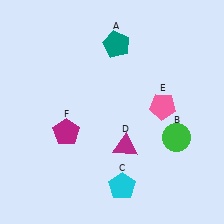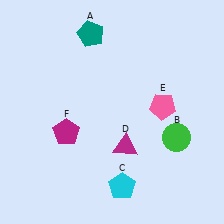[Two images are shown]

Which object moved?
The teal pentagon (A) moved left.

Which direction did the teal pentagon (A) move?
The teal pentagon (A) moved left.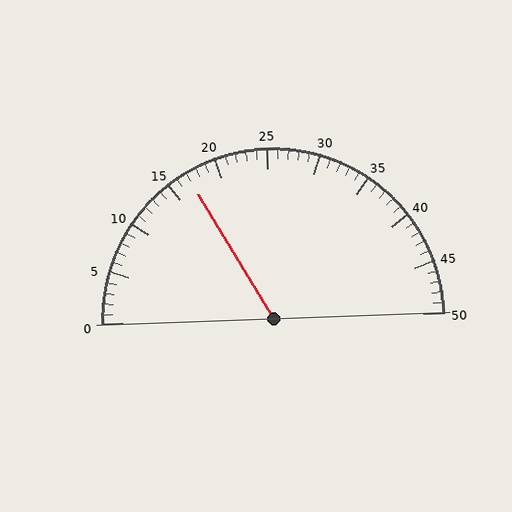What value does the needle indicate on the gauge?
The needle indicates approximately 17.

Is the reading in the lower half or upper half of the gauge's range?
The reading is in the lower half of the range (0 to 50).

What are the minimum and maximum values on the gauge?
The gauge ranges from 0 to 50.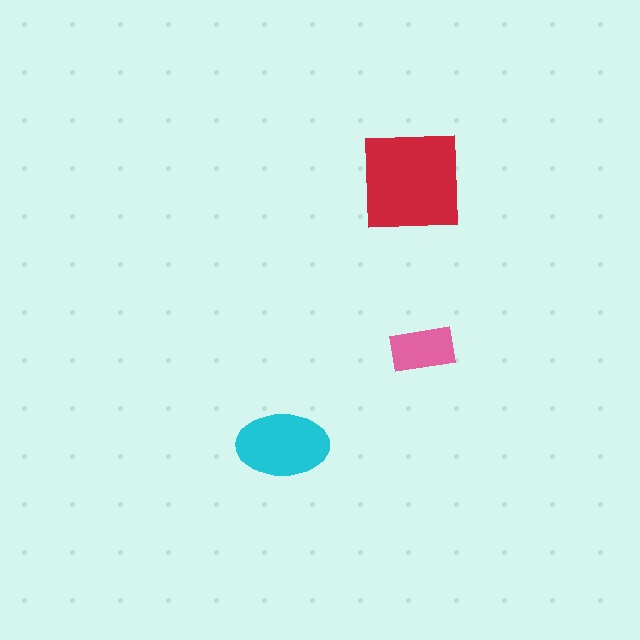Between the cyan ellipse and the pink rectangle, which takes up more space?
The cyan ellipse.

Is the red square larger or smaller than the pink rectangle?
Larger.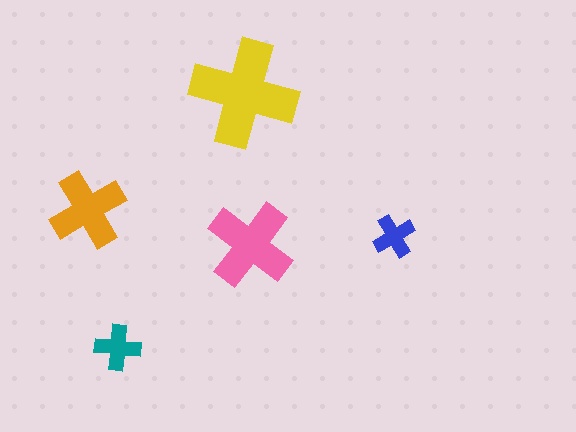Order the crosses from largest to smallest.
the yellow one, the pink one, the orange one, the teal one, the blue one.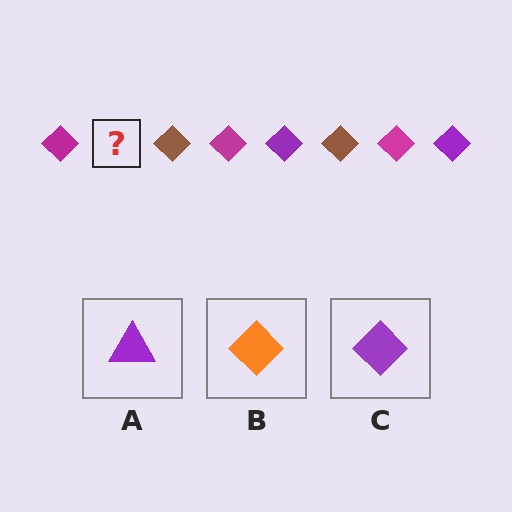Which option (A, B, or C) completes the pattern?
C.